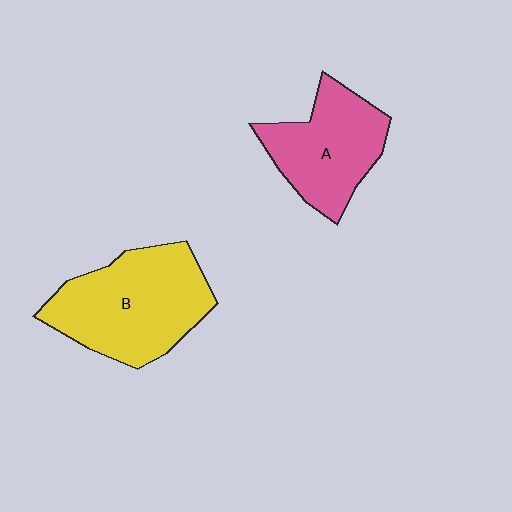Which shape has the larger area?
Shape B (yellow).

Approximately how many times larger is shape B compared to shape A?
Approximately 1.3 times.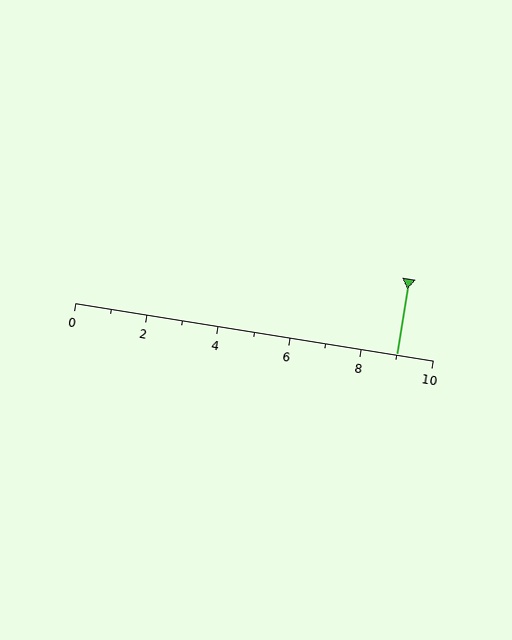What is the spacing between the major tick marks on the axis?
The major ticks are spaced 2 apart.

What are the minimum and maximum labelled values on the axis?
The axis runs from 0 to 10.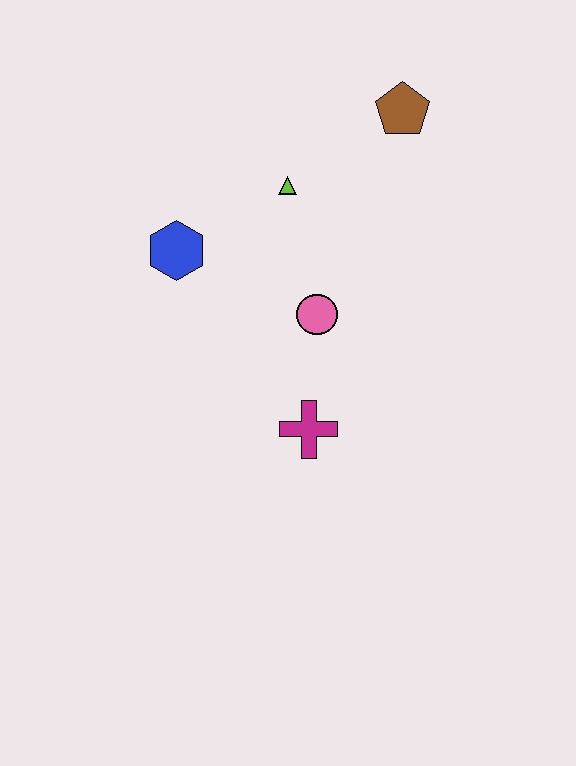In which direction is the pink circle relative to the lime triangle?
The pink circle is below the lime triangle.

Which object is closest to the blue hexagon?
The lime triangle is closest to the blue hexagon.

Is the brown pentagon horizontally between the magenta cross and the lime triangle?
No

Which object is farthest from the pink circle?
The brown pentagon is farthest from the pink circle.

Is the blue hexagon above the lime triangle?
No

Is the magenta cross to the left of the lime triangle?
No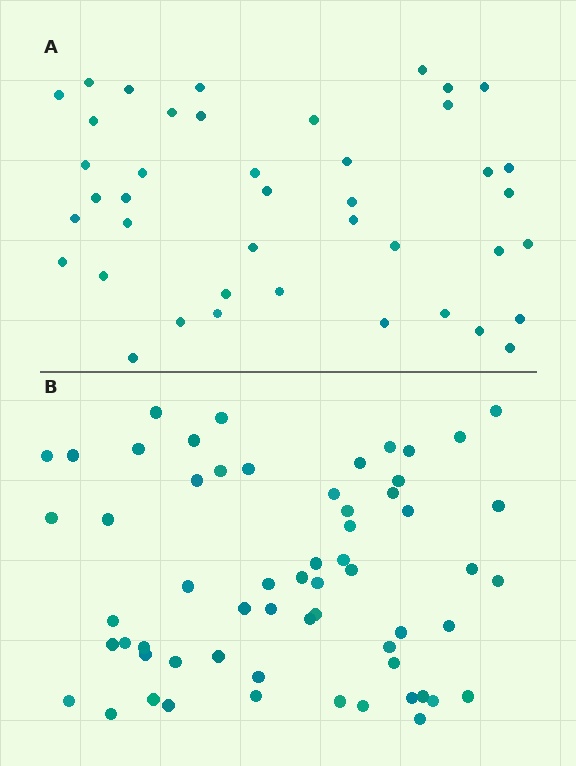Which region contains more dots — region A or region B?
Region B (the bottom region) has more dots.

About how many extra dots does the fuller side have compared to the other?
Region B has approximately 20 more dots than region A.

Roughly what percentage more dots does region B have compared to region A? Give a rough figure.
About 45% more.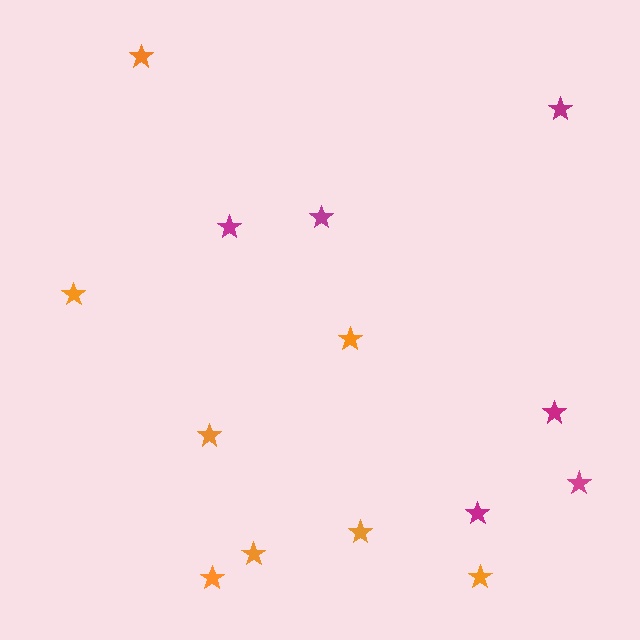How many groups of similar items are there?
There are 2 groups: one group of magenta stars (6) and one group of orange stars (8).